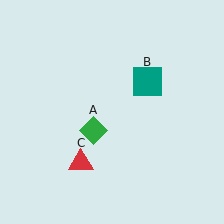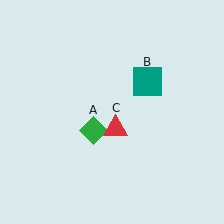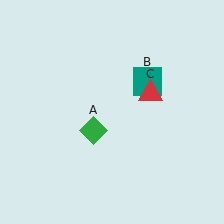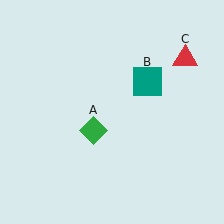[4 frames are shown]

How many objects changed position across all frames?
1 object changed position: red triangle (object C).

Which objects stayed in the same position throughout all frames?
Green diamond (object A) and teal square (object B) remained stationary.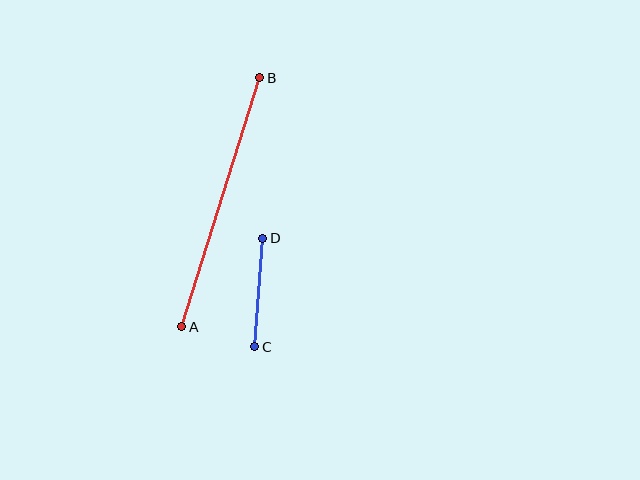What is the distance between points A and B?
The distance is approximately 261 pixels.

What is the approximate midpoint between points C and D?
The midpoint is at approximately (259, 292) pixels.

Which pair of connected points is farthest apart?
Points A and B are farthest apart.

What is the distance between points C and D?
The distance is approximately 109 pixels.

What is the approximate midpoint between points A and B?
The midpoint is at approximately (221, 202) pixels.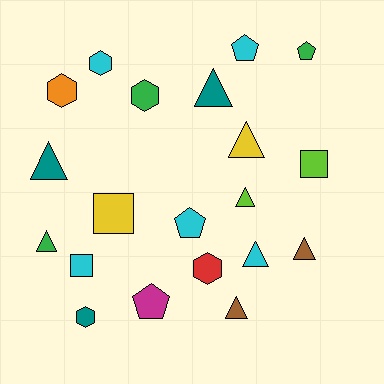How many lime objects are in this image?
There are 2 lime objects.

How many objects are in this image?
There are 20 objects.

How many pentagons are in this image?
There are 4 pentagons.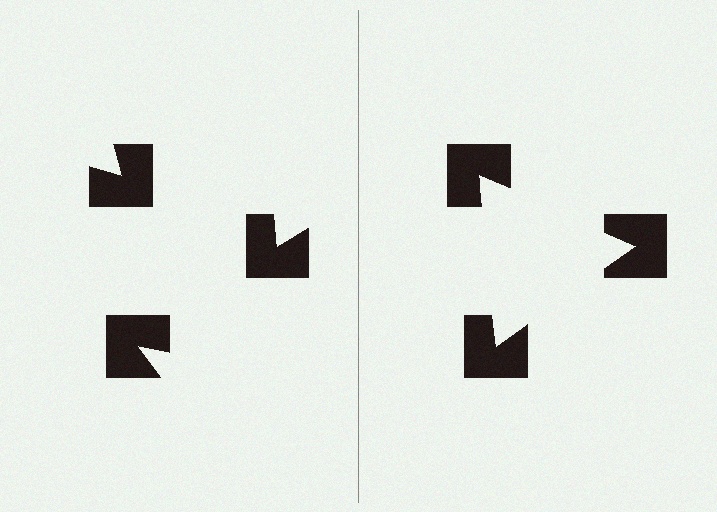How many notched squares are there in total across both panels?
6 — 3 on each side.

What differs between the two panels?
The notched squares are positioned identically on both sides; only the wedge orientations differ. On the right they align to a triangle; on the left they are misaligned.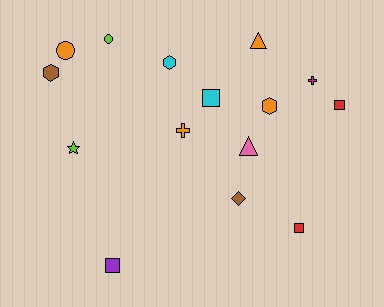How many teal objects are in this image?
There are no teal objects.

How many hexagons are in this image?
There are 3 hexagons.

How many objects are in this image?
There are 15 objects.